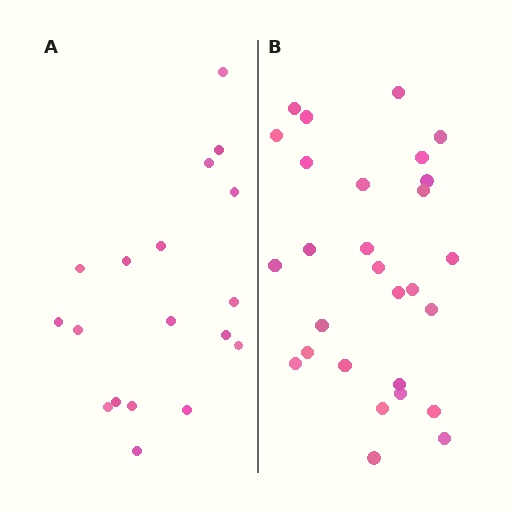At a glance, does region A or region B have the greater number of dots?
Region B (the right region) has more dots.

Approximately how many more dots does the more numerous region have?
Region B has roughly 10 or so more dots than region A.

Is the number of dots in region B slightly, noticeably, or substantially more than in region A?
Region B has substantially more. The ratio is roughly 1.6 to 1.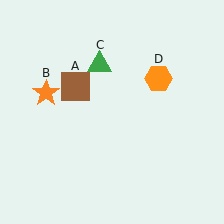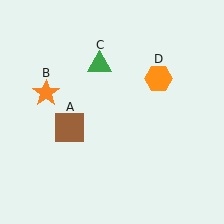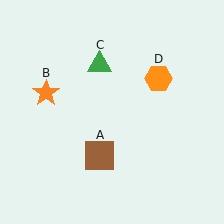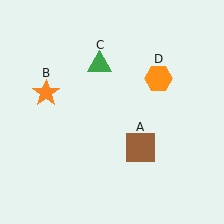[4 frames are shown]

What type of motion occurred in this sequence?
The brown square (object A) rotated counterclockwise around the center of the scene.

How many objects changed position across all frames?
1 object changed position: brown square (object A).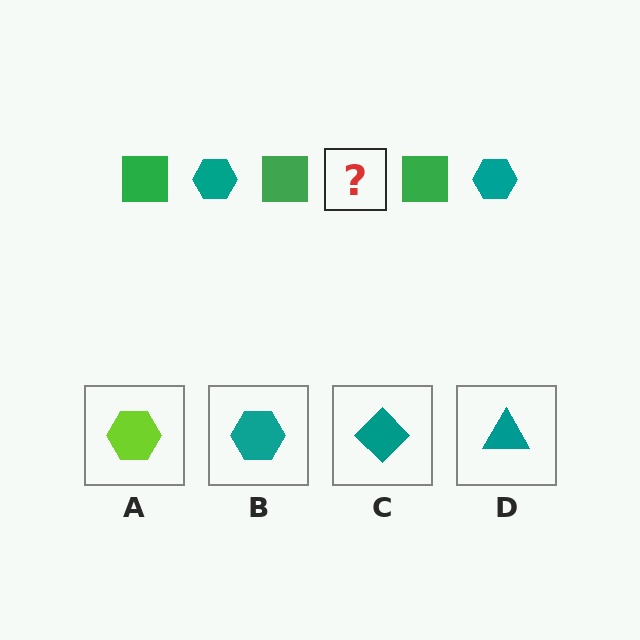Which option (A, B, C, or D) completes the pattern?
B.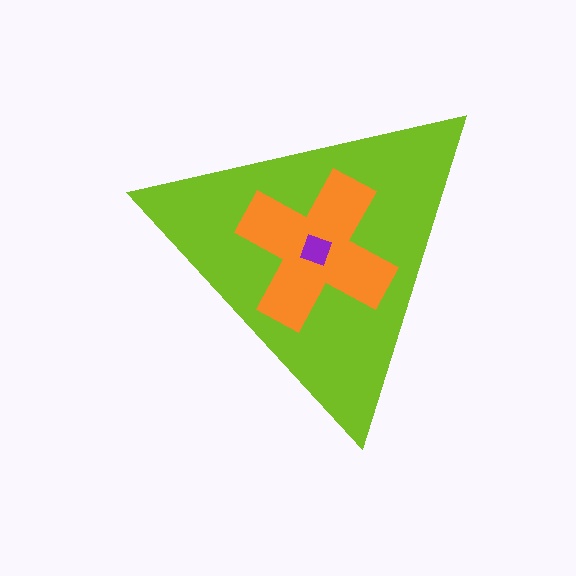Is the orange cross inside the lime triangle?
Yes.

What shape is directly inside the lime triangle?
The orange cross.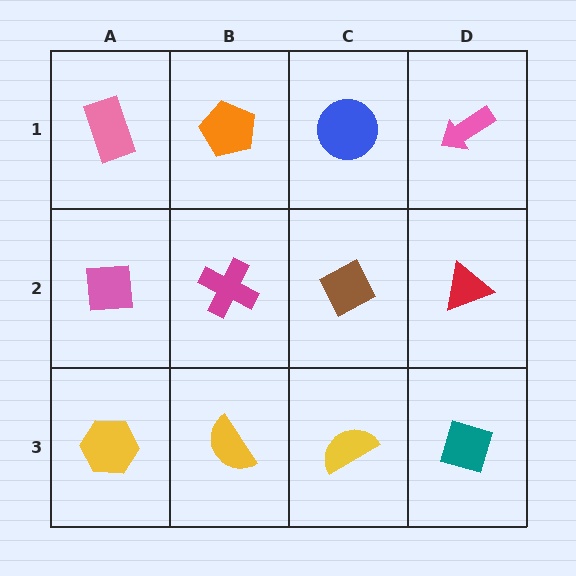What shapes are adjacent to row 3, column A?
A pink square (row 2, column A), a yellow semicircle (row 3, column B).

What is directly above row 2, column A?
A pink rectangle.